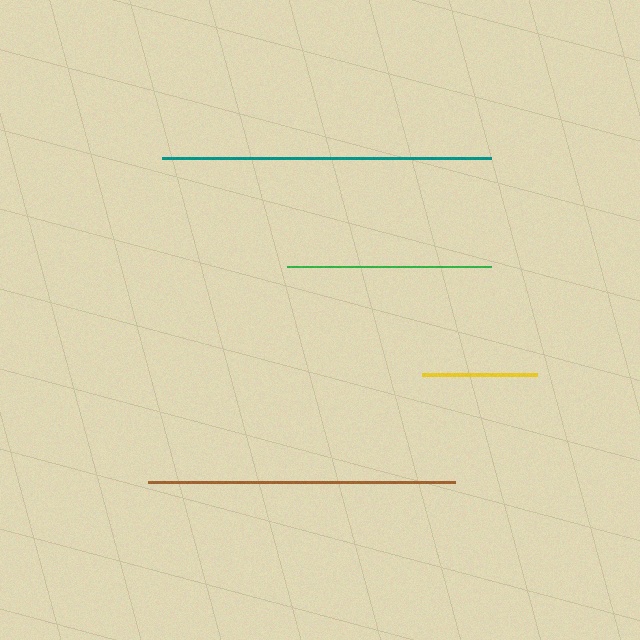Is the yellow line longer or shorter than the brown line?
The brown line is longer than the yellow line.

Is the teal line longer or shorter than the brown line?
The teal line is longer than the brown line.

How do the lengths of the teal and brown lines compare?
The teal and brown lines are approximately the same length.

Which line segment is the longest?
The teal line is the longest at approximately 329 pixels.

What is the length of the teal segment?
The teal segment is approximately 329 pixels long.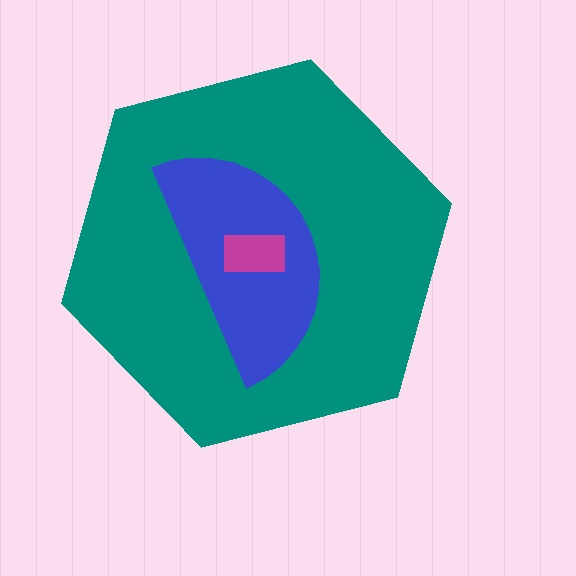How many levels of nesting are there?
3.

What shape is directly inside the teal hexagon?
The blue semicircle.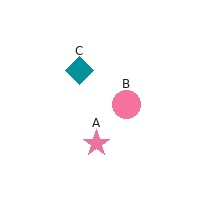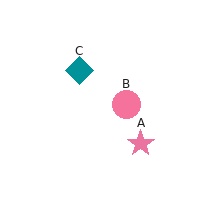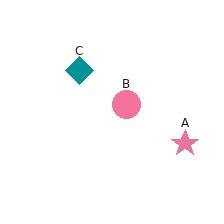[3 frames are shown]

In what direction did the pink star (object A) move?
The pink star (object A) moved right.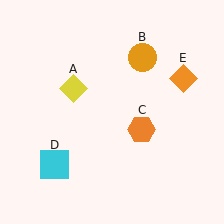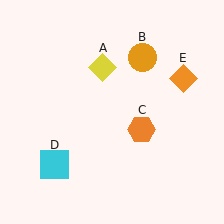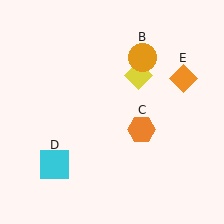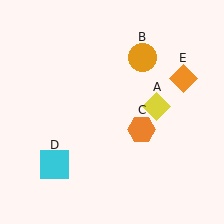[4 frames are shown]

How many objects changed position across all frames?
1 object changed position: yellow diamond (object A).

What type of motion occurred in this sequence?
The yellow diamond (object A) rotated clockwise around the center of the scene.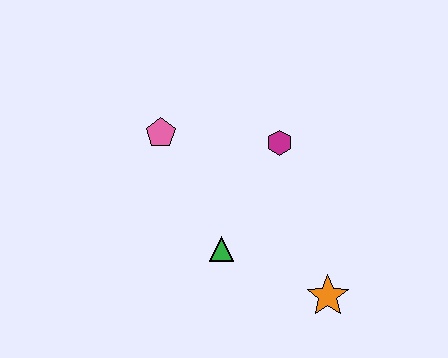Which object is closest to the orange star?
The green triangle is closest to the orange star.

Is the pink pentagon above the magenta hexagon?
Yes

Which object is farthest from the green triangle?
The pink pentagon is farthest from the green triangle.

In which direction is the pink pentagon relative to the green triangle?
The pink pentagon is above the green triangle.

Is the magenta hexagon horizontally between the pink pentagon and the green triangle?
No